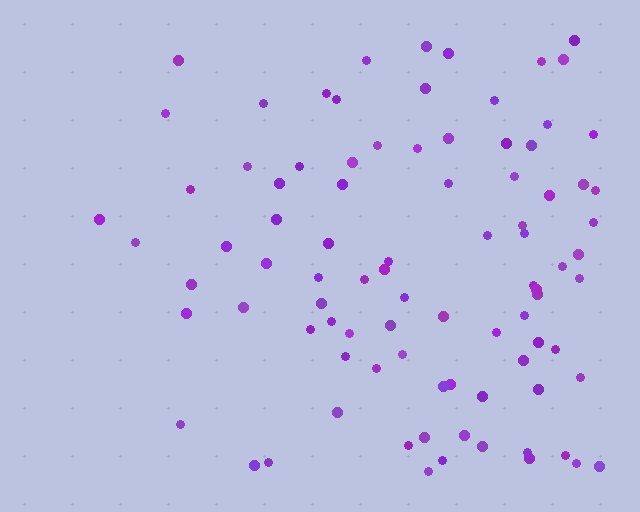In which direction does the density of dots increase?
From left to right, with the right side densest.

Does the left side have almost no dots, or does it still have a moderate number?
Still a moderate number, just noticeably fewer than the right.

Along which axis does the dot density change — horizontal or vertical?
Horizontal.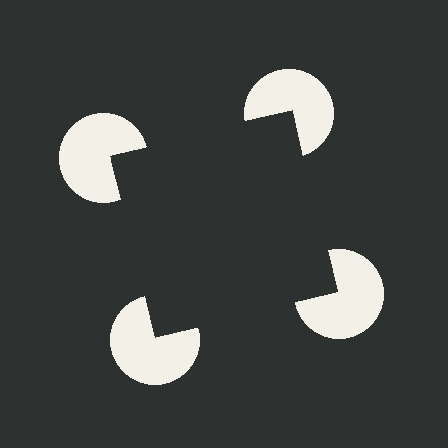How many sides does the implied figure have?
4 sides.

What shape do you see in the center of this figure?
An illusory square — its edges are inferred from the aligned wedge cuts in the pac-man discs, not physically drawn.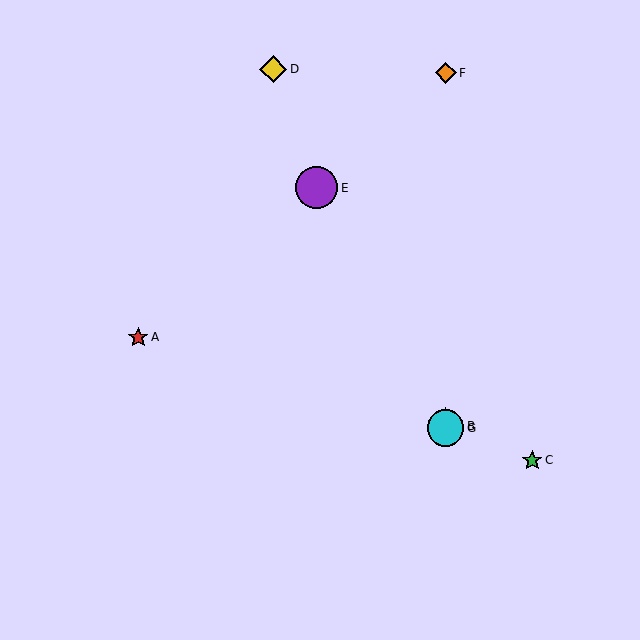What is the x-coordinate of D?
Object D is at x≈273.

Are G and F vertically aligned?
Yes, both are at x≈446.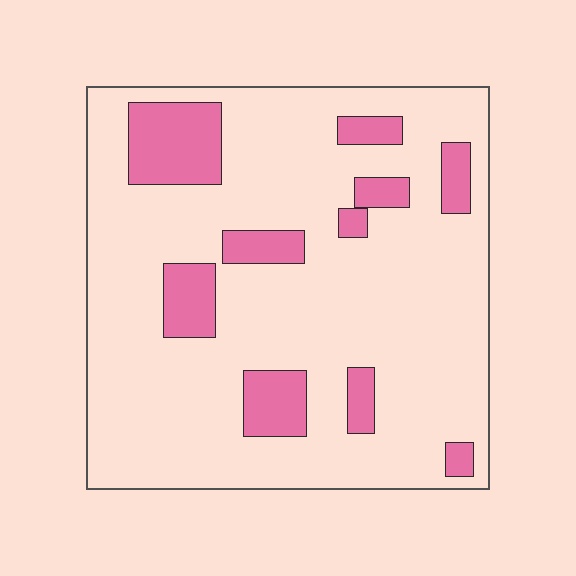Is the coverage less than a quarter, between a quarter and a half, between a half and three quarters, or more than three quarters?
Less than a quarter.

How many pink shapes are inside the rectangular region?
10.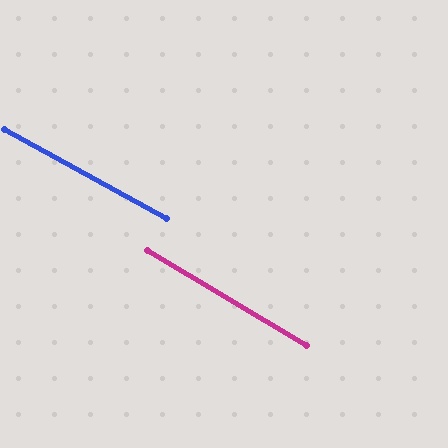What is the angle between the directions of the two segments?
Approximately 2 degrees.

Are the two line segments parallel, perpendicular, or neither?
Parallel — their directions differ by only 1.8°.